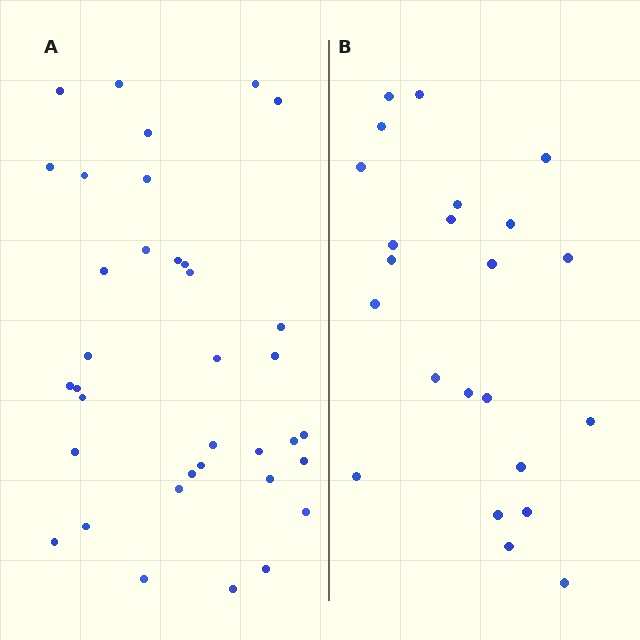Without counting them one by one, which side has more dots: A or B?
Region A (the left region) has more dots.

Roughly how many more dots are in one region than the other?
Region A has approximately 15 more dots than region B.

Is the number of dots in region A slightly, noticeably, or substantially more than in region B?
Region A has substantially more. The ratio is roughly 1.6 to 1.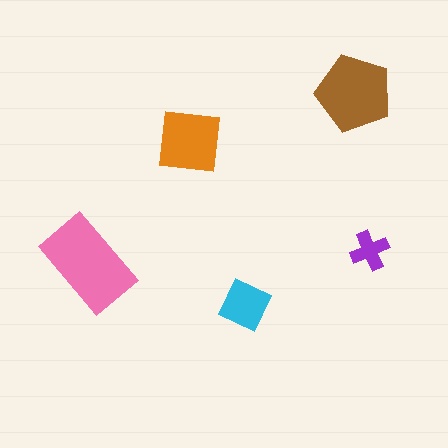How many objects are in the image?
There are 5 objects in the image.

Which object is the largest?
The pink rectangle.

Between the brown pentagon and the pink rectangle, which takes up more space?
The pink rectangle.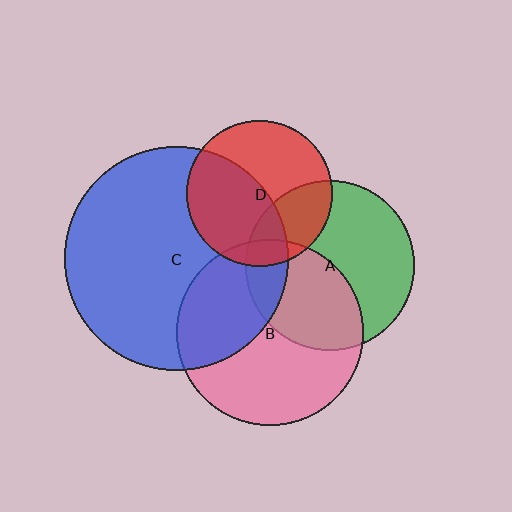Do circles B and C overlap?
Yes.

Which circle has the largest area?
Circle C (blue).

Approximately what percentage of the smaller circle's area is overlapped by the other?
Approximately 35%.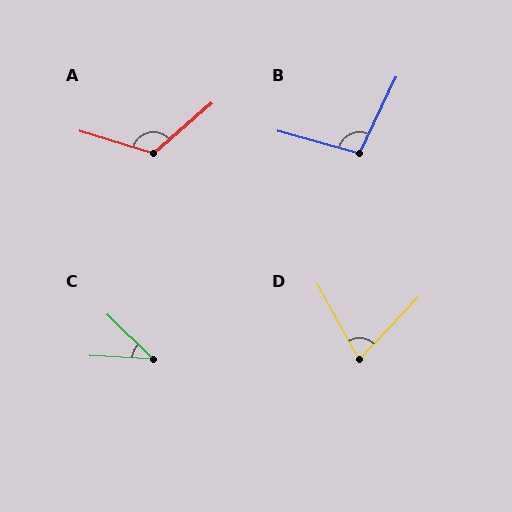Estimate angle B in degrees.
Approximately 100 degrees.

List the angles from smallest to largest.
C (41°), D (72°), B (100°), A (122°).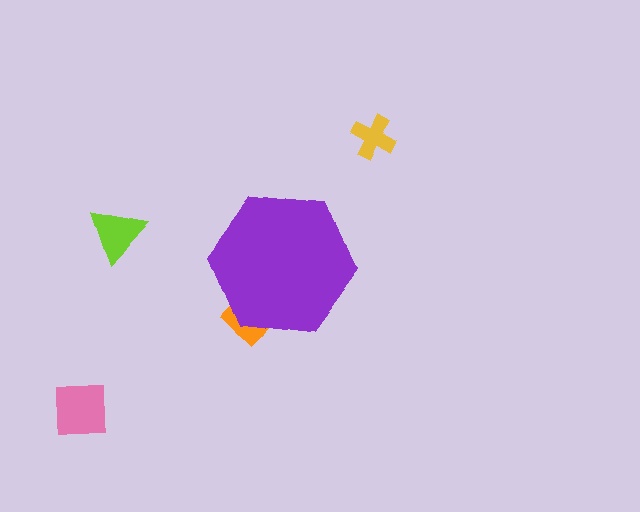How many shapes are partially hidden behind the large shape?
1 shape is partially hidden.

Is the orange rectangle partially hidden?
Yes, the orange rectangle is partially hidden behind the purple hexagon.